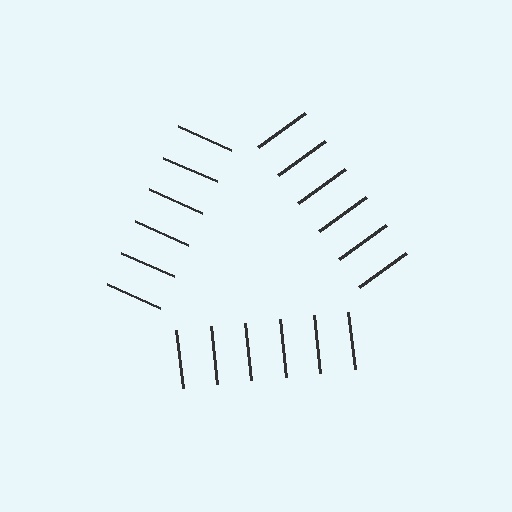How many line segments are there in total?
18 — 6 along each of the 3 edges.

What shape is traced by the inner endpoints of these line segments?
An illusory triangle — the line segments terminate on its edges but no continuous stroke is drawn.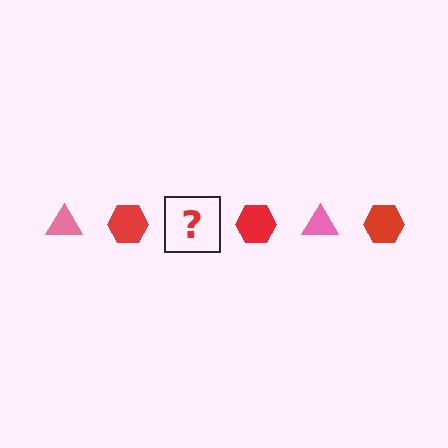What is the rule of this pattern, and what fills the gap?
The rule is that the pattern alternates between pink triangle and red hexagon. The gap should be filled with a pink triangle.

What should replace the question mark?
The question mark should be replaced with a pink triangle.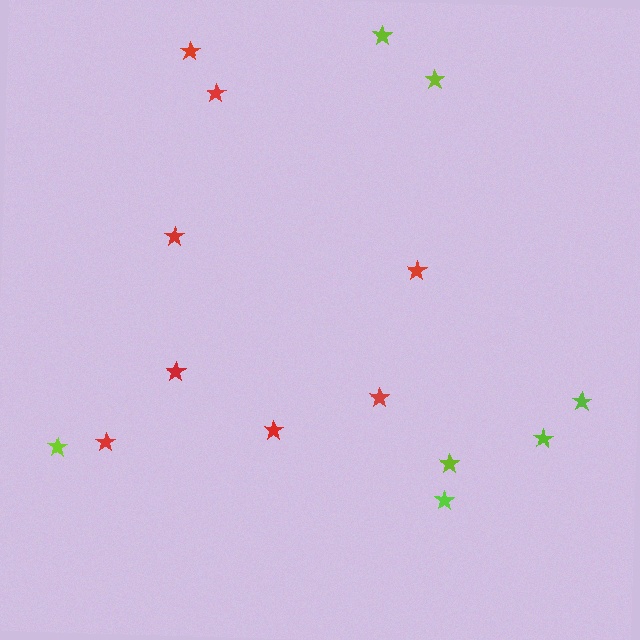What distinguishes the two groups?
There are 2 groups: one group of lime stars (7) and one group of red stars (8).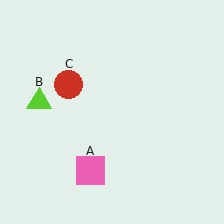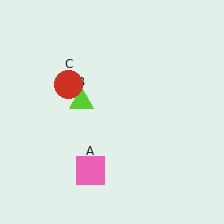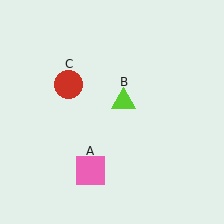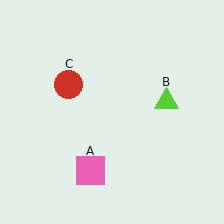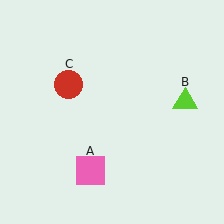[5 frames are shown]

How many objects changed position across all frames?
1 object changed position: lime triangle (object B).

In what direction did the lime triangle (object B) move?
The lime triangle (object B) moved right.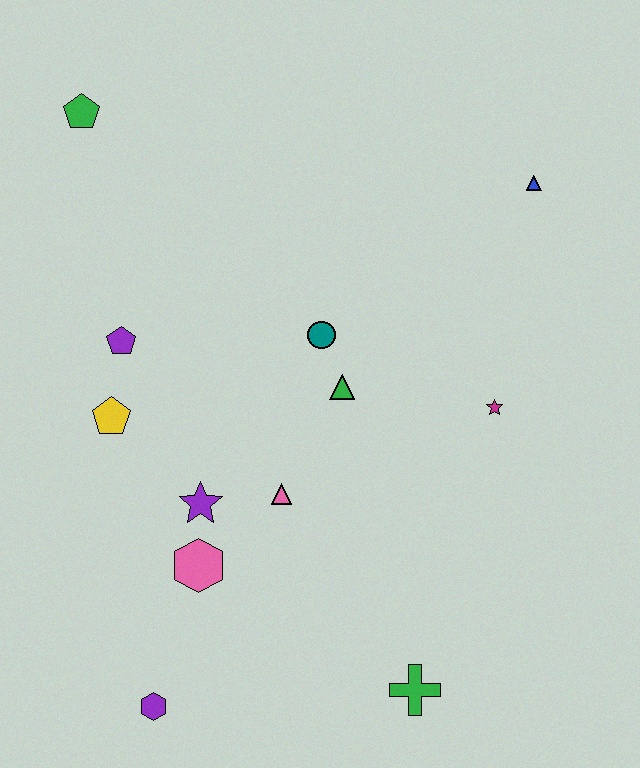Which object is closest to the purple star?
The pink hexagon is closest to the purple star.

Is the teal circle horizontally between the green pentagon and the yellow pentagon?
No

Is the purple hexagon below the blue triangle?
Yes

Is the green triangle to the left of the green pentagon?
No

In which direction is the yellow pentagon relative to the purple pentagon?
The yellow pentagon is below the purple pentagon.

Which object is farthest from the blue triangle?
The purple hexagon is farthest from the blue triangle.